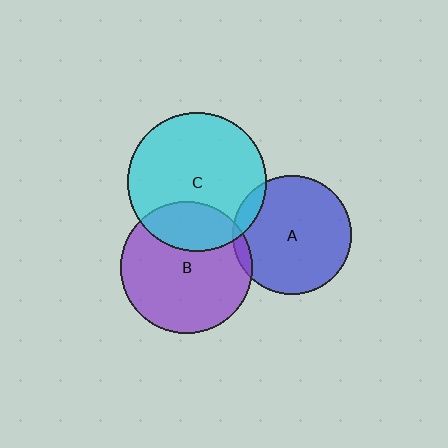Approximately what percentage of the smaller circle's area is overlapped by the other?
Approximately 5%.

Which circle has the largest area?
Circle C (cyan).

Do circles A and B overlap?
Yes.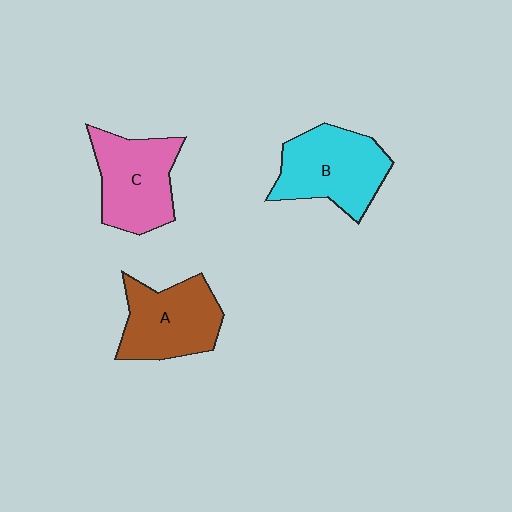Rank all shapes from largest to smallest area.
From largest to smallest: B (cyan), C (pink), A (brown).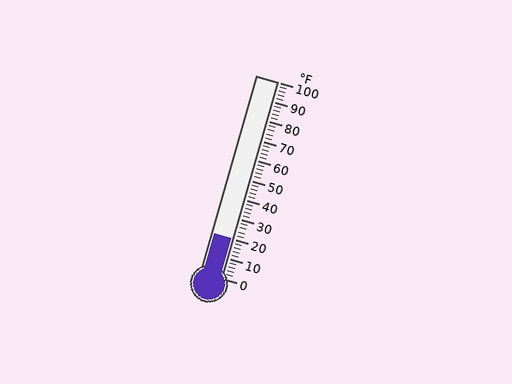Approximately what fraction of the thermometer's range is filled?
The thermometer is filled to approximately 20% of its range.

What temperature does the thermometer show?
The thermometer shows approximately 20°F.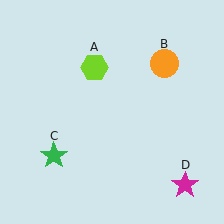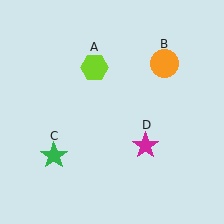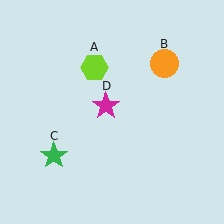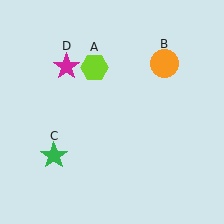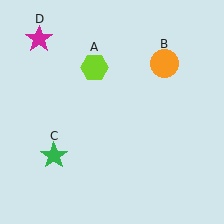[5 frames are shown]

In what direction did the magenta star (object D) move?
The magenta star (object D) moved up and to the left.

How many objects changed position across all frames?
1 object changed position: magenta star (object D).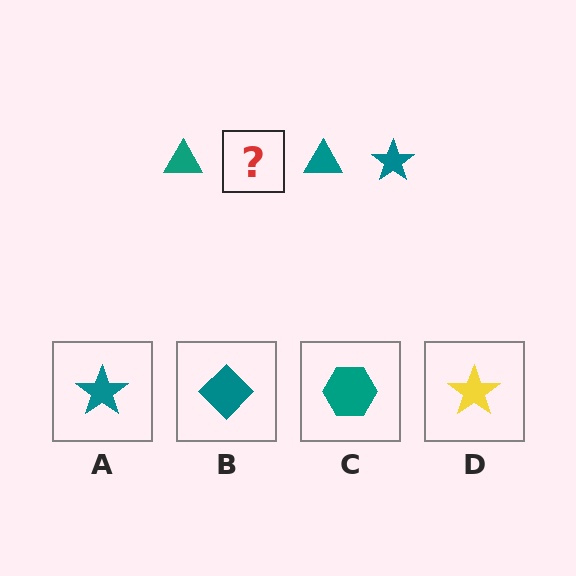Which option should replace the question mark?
Option A.